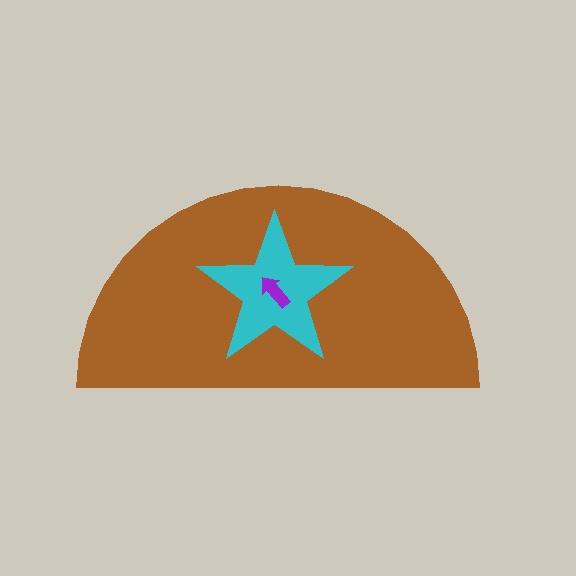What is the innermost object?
The purple arrow.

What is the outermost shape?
The brown semicircle.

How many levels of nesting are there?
3.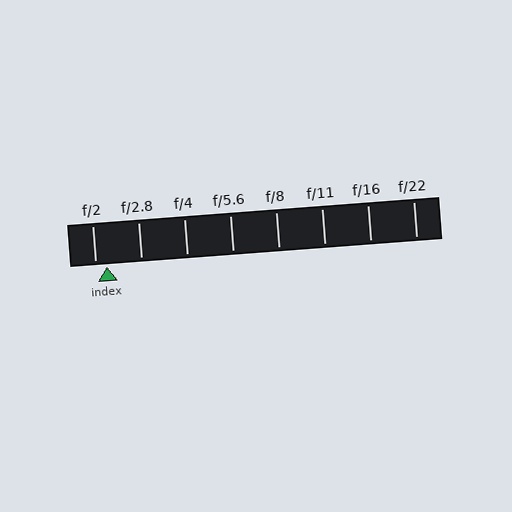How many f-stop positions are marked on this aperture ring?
There are 8 f-stop positions marked.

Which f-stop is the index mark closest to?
The index mark is closest to f/2.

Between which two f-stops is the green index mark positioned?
The index mark is between f/2 and f/2.8.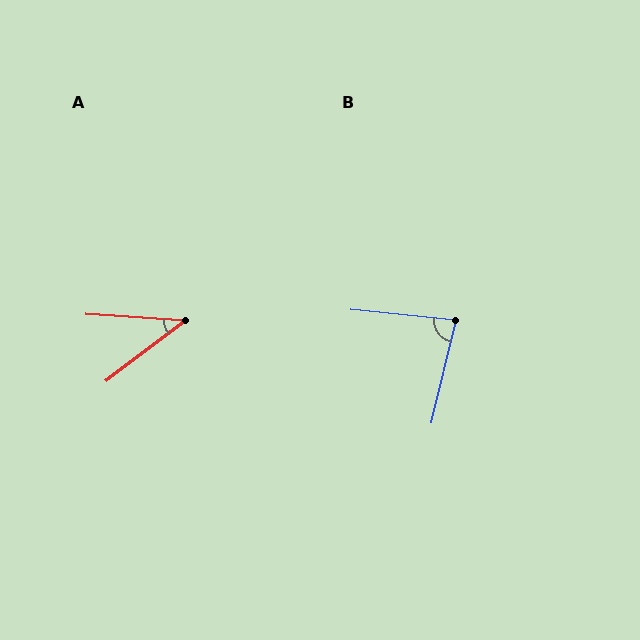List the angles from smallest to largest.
A (41°), B (83°).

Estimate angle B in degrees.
Approximately 83 degrees.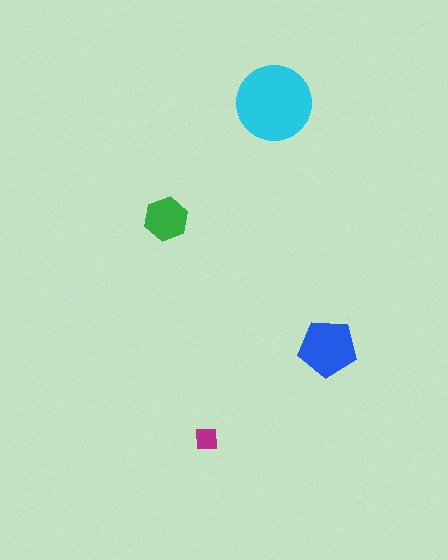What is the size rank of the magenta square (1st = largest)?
4th.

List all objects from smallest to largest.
The magenta square, the green hexagon, the blue pentagon, the cyan circle.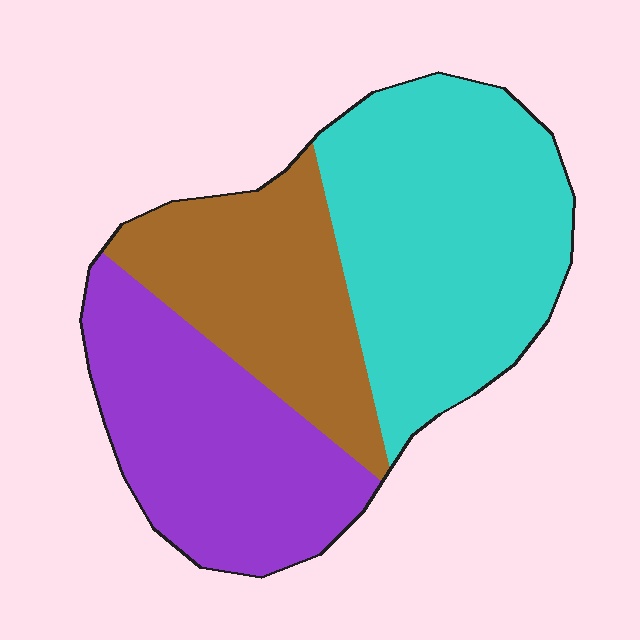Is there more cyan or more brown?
Cyan.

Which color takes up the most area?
Cyan, at roughly 40%.